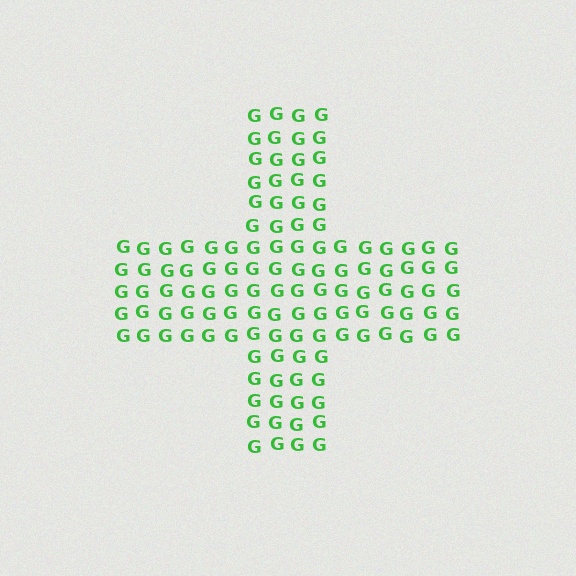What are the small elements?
The small elements are letter G's.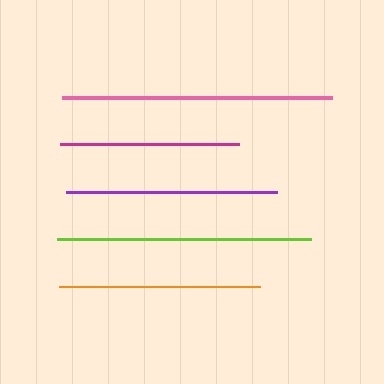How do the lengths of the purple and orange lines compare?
The purple and orange lines are approximately the same length.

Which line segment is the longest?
The pink line is the longest at approximately 271 pixels.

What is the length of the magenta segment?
The magenta segment is approximately 178 pixels long.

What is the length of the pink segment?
The pink segment is approximately 271 pixels long.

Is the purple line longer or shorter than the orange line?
The purple line is longer than the orange line.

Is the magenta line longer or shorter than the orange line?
The orange line is longer than the magenta line.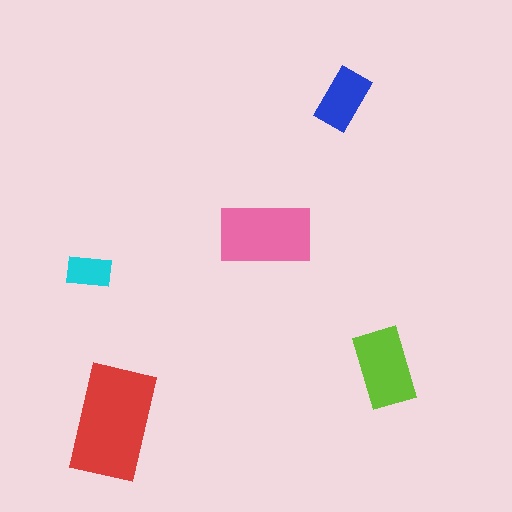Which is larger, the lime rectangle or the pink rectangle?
The pink one.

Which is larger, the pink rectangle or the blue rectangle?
The pink one.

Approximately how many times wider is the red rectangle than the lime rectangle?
About 1.5 times wider.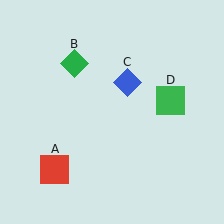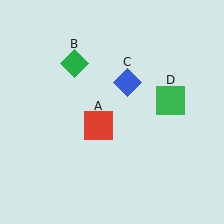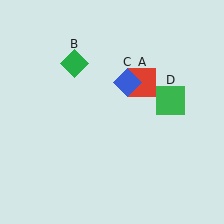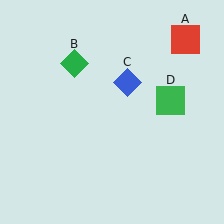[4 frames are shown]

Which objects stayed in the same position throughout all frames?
Green diamond (object B) and blue diamond (object C) and green square (object D) remained stationary.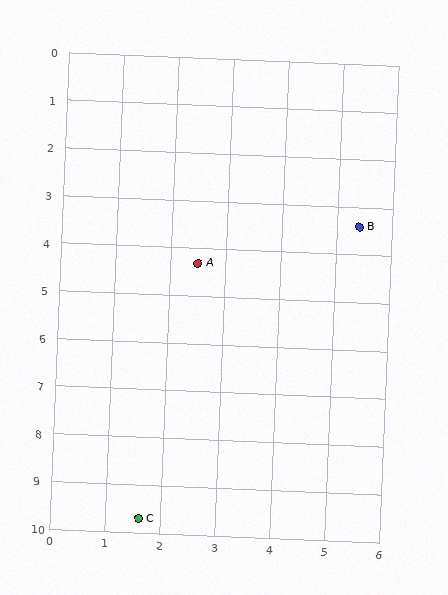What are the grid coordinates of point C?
Point C is at approximately (1.6, 9.7).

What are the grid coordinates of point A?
Point A is at approximately (2.5, 4.3).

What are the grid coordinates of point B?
Point B is at approximately (5.4, 3.4).